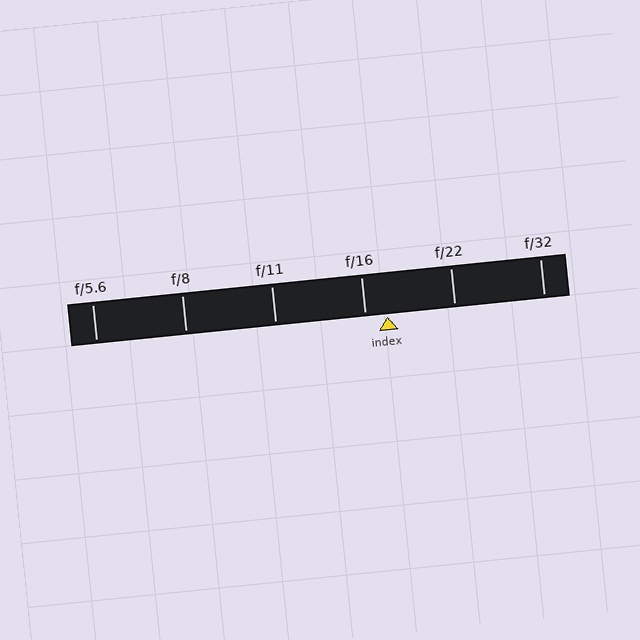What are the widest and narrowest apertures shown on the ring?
The widest aperture shown is f/5.6 and the narrowest is f/32.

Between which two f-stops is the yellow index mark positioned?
The index mark is between f/16 and f/22.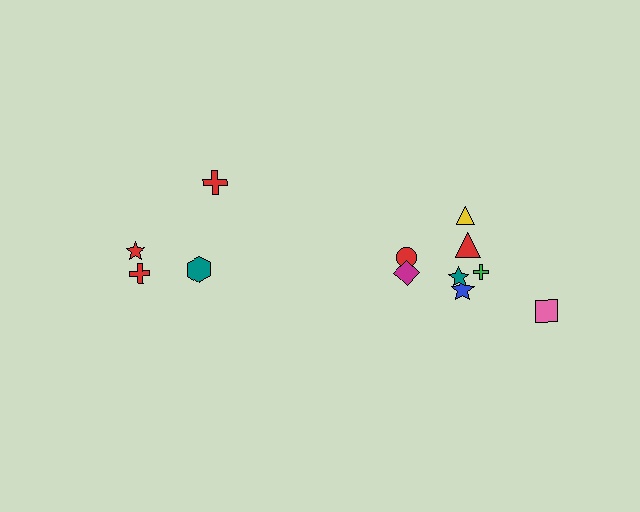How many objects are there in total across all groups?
There are 12 objects.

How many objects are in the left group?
There are 4 objects.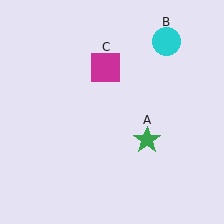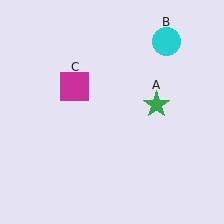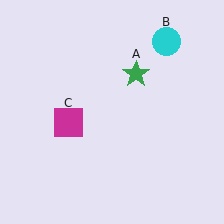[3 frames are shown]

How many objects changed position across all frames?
2 objects changed position: green star (object A), magenta square (object C).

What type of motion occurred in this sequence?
The green star (object A), magenta square (object C) rotated counterclockwise around the center of the scene.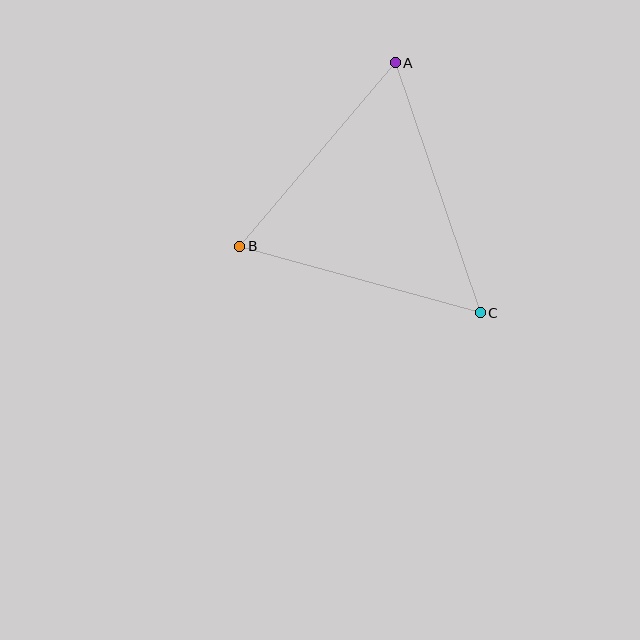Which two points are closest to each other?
Points A and B are closest to each other.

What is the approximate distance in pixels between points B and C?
The distance between B and C is approximately 250 pixels.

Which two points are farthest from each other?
Points A and C are farthest from each other.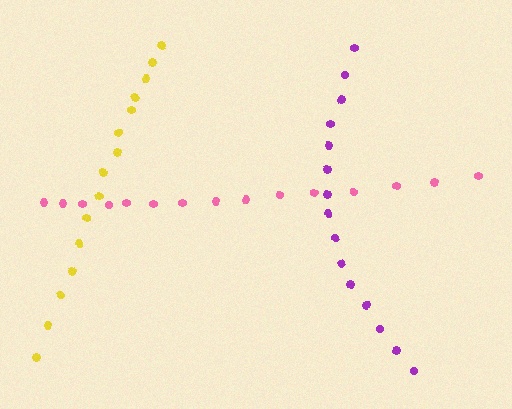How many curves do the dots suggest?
There are 3 distinct paths.